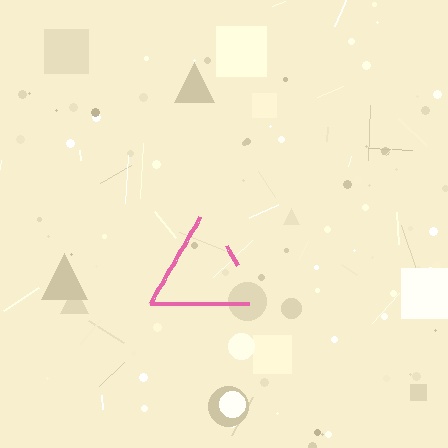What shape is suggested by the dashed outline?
The dashed outline suggests a triangle.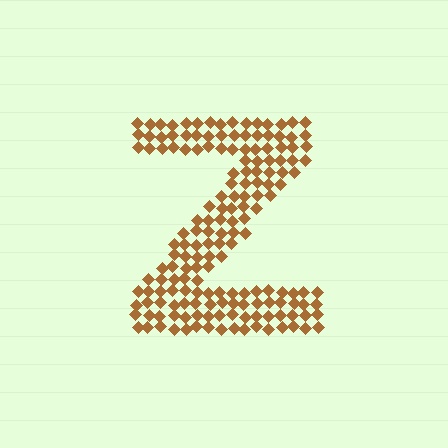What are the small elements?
The small elements are diamonds.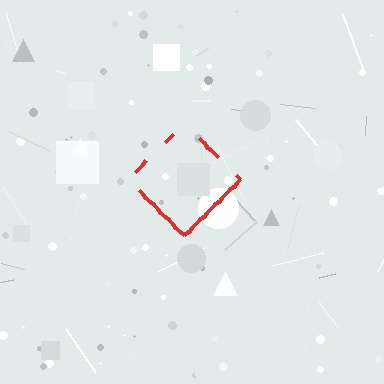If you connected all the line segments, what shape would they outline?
They would outline a diamond.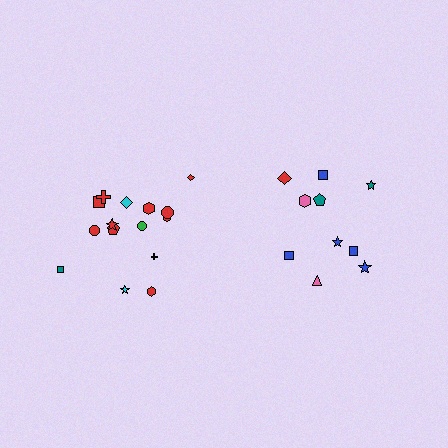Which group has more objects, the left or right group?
The left group.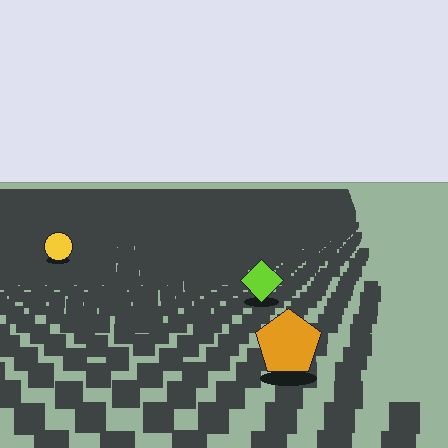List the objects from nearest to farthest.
From nearest to farthest: the orange pentagon, the lime diamond, the yellow circle.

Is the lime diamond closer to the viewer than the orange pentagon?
No. The orange pentagon is closer — you can tell from the texture gradient: the ground texture is coarser near it.